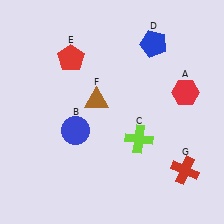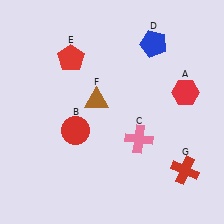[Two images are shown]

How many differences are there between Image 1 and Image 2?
There are 2 differences between the two images.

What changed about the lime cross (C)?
In Image 1, C is lime. In Image 2, it changed to pink.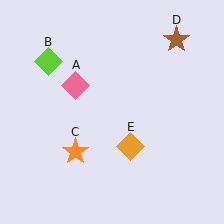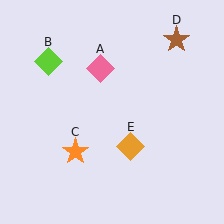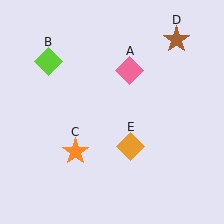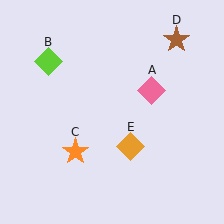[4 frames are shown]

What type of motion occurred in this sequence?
The pink diamond (object A) rotated clockwise around the center of the scene.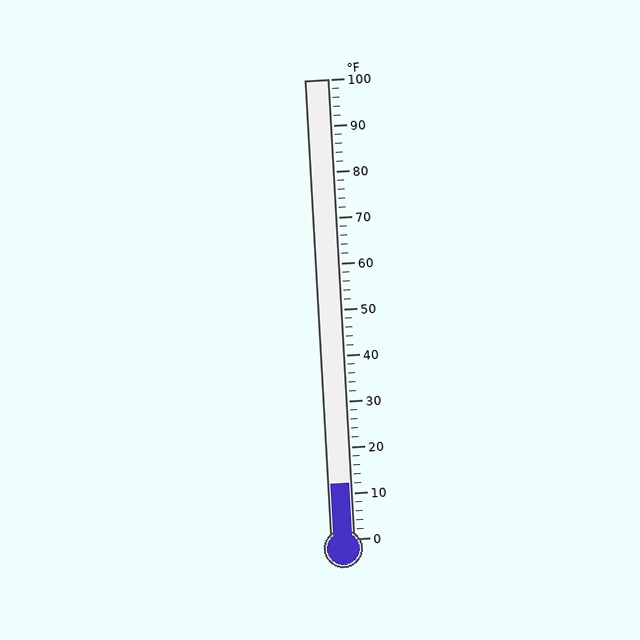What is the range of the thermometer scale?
The thermometer scale ranges from 0°F to 100°F.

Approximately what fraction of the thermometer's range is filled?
The thermometer is filled to approximately 10% of its range.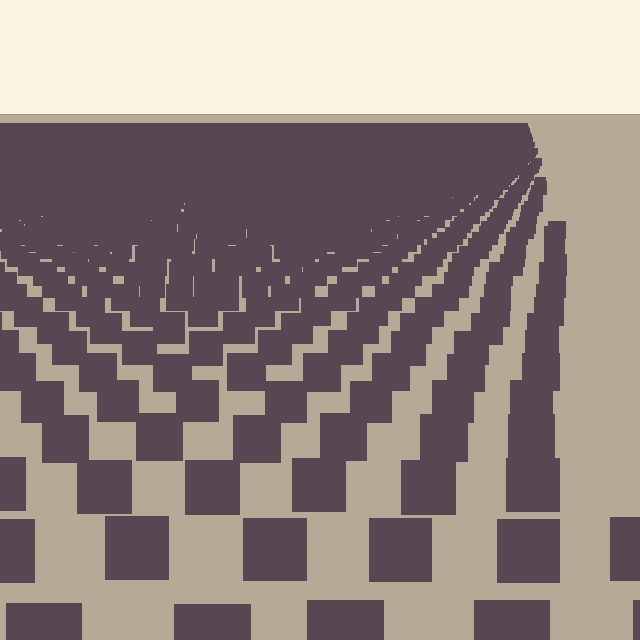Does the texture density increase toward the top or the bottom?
Density increases toward the top.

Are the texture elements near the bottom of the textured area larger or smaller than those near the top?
Larger. Near the bottom, elements are closer to the viewer and appear at a bigger on-screen size.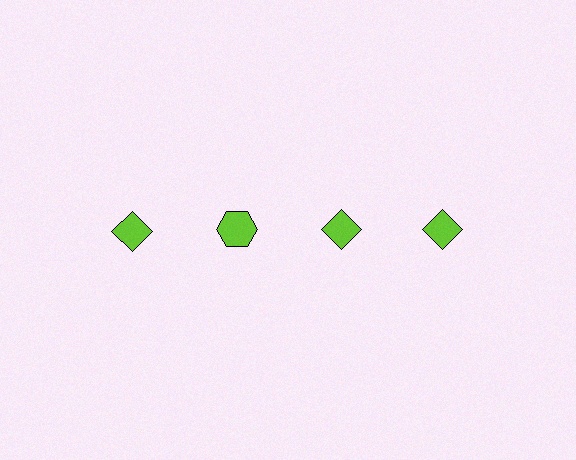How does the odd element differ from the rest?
It has a different shape: hexagon instead of diamond.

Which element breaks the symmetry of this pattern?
The lime hexagon in the top row, second from left column breaks the symmetry. All other shapes are lime diamonds.